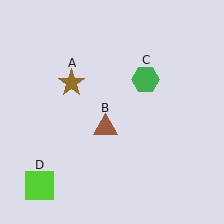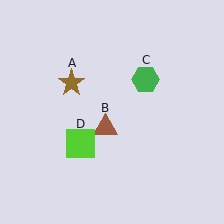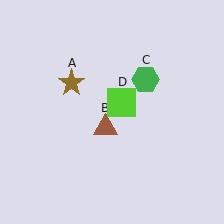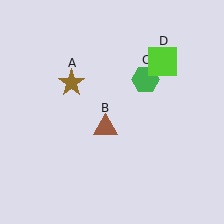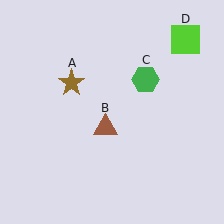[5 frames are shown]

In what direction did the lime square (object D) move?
The lime square (object D) moved up and to the right.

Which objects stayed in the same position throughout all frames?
Brown star (object A) and brown triangle (object B) and green hexagon (object C) remained stationary.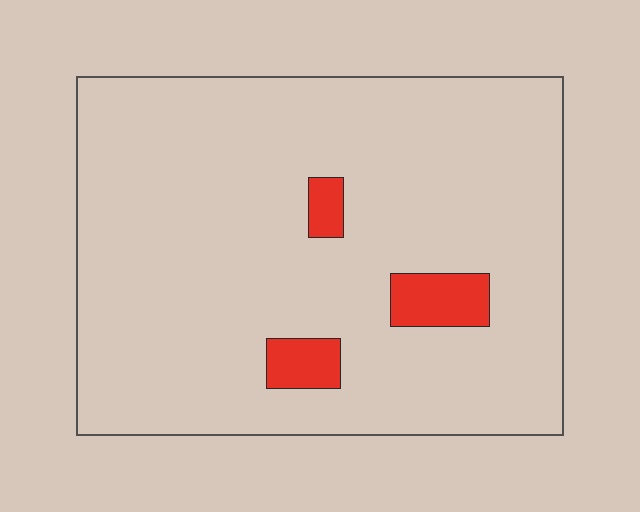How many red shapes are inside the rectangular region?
3.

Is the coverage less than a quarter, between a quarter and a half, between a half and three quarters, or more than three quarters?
Less than a quarter.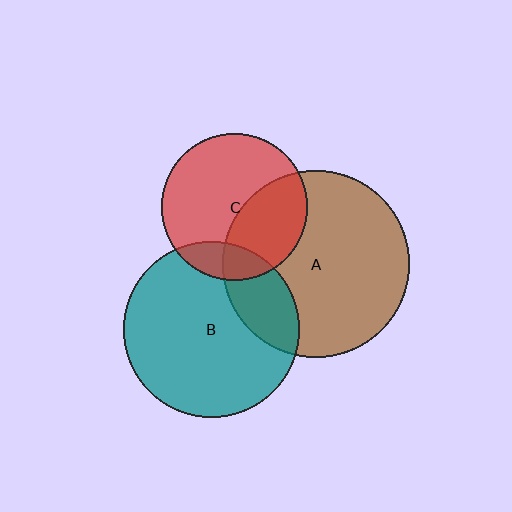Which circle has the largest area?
Circle A (brown).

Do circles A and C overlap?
Yes.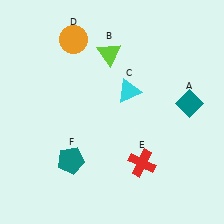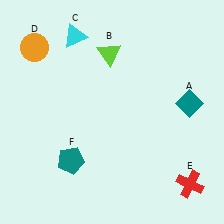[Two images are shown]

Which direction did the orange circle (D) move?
The orange circle (D) moved left.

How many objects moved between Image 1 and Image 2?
3 objects moved between the two images.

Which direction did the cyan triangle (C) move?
The cyan triangle (C) moved up.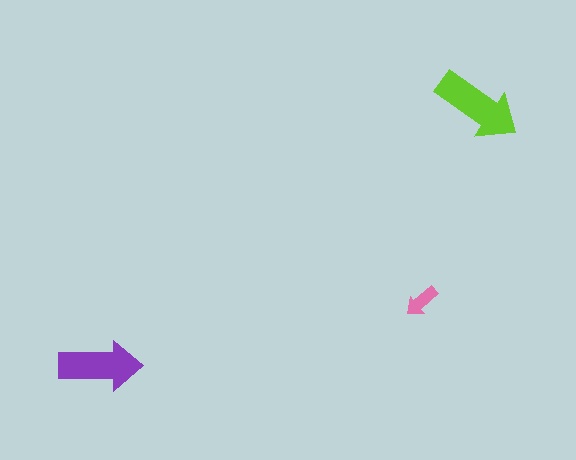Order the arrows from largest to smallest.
the lime one, the purple one, the pink one.